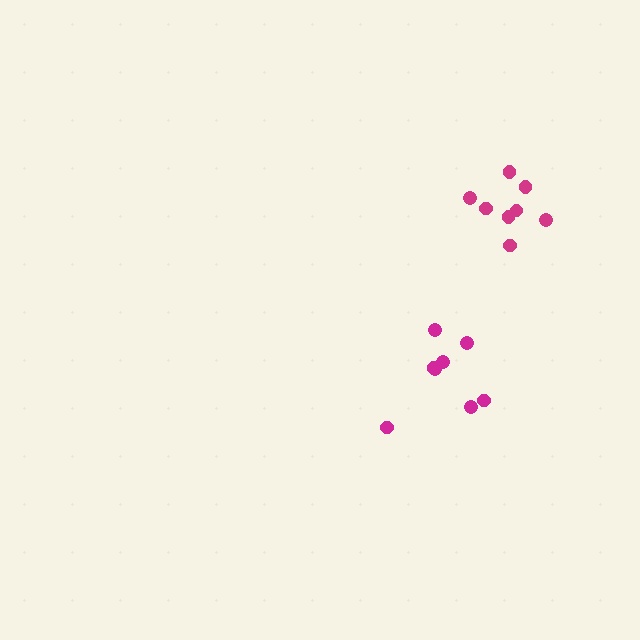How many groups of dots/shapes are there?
There are 2 groups.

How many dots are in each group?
Group 1: 8 dots, Group 2: 8 dots (16 total).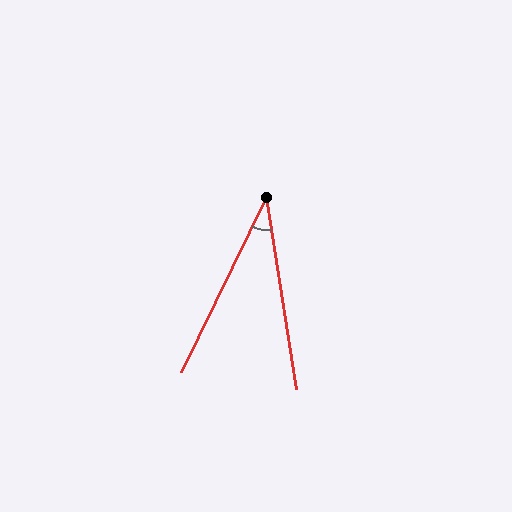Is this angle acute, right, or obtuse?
It is acute.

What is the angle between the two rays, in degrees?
Approximately 35 degrees.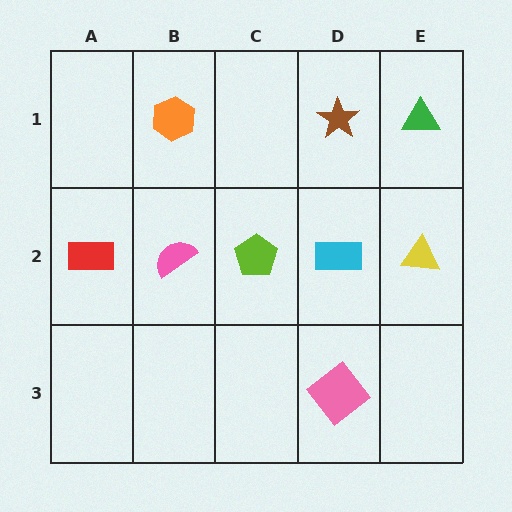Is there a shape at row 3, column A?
No, that cell is empty.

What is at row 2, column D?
A cyan rectangle.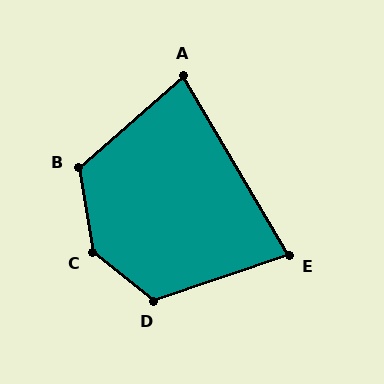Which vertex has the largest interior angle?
C, at approximately 139 degrees.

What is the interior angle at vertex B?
Approximately 122 degrees (obtuse).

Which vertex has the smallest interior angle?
E, at approximately 78 degrees.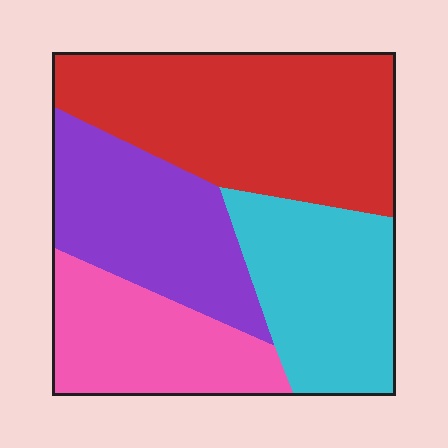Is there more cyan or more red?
Red.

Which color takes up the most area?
Red, at roughly 35%.